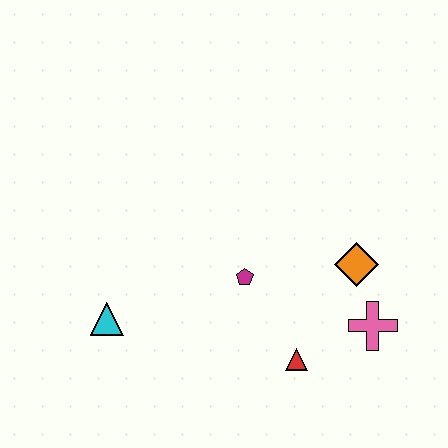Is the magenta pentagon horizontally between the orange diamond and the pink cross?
No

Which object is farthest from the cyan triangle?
The pink cross is farthest from the cyan triangle.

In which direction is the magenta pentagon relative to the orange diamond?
The magenta pentagon is to the left of the orange diamond.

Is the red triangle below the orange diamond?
Yes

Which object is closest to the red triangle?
The pink cross is closest to the red triangle.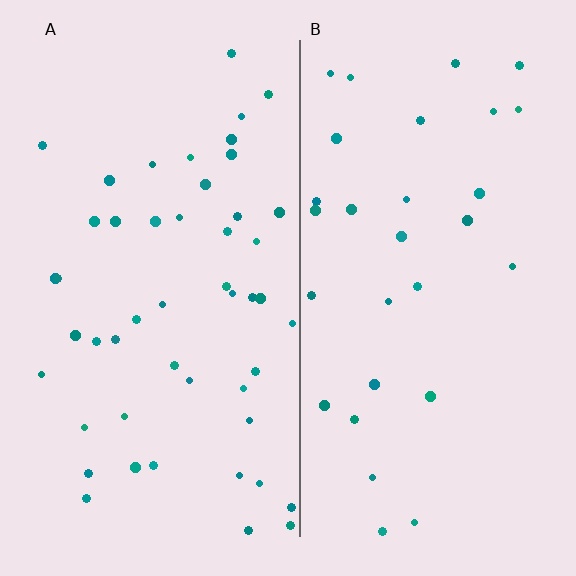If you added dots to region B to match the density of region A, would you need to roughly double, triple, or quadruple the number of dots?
Approximately double.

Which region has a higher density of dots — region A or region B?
A (the left).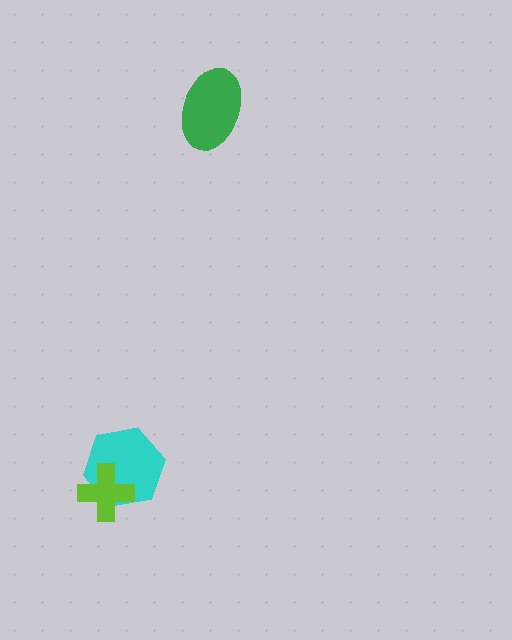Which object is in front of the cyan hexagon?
The lime cross is in front of the cyan hexagon.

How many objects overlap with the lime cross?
1 object overlaps with the lime cross.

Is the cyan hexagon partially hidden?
Yes, it is partially covered by another shape.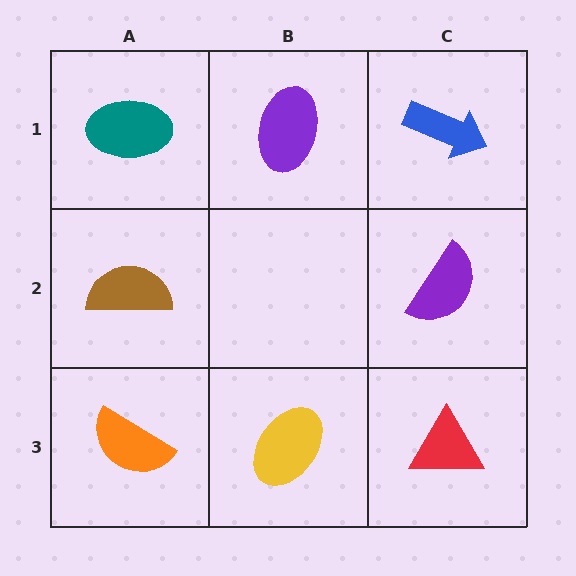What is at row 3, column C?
A red triangle.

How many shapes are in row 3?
3 shapes.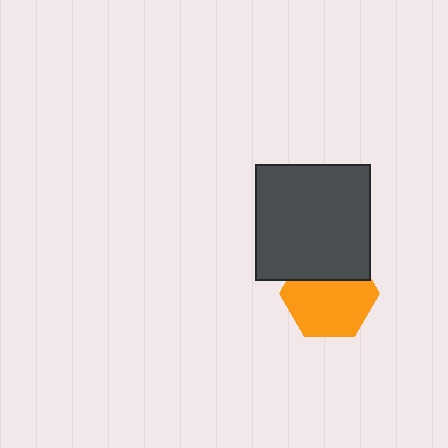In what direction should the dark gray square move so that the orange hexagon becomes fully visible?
The dark gray square should move up. That is the shortest direction to clear the overlap and leave the orange hexagon fully visible.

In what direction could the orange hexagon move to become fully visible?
The orange hexagon could move down. That would shift it out from behind the dark gray square entirely.